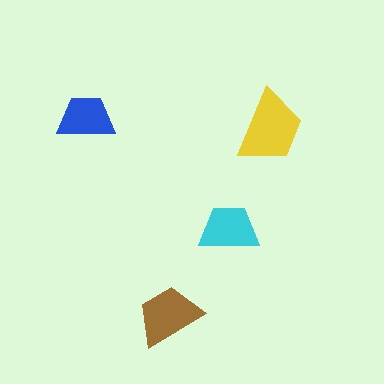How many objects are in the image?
There are 4 objects in the image.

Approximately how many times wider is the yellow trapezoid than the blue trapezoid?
About 1.5 times wider.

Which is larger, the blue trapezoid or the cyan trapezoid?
The cyan one.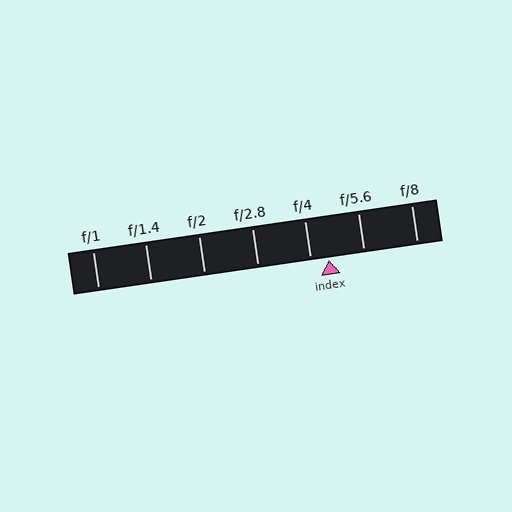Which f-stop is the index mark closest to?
The index mark is closest to f/4.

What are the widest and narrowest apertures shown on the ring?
The widest aperture shown is f/1 and the narrowest is f/8.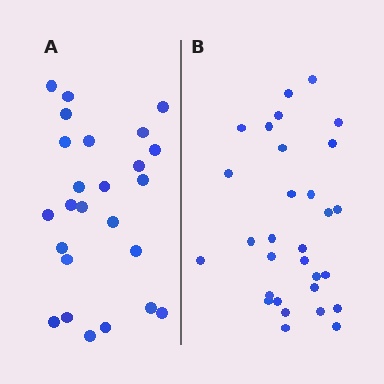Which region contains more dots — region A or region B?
Region B (the right region) has more dots.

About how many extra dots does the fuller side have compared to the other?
Region B has about 5 more dots than region A.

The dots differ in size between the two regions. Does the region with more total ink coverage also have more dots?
No. Region A has more total ink coverage because its dots are larger, but region B actually contains more individual dots. Total area can be misleading — the number of items is what matters here.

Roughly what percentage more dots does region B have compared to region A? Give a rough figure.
About 20% more.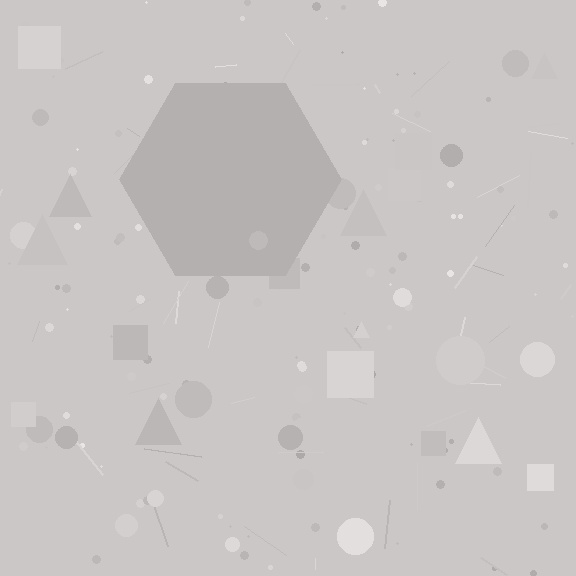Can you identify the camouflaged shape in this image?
The camouflaged shape is a hexagon.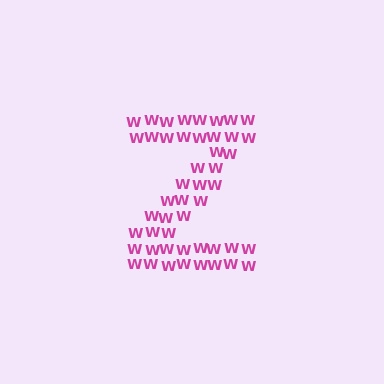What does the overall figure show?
The overall figure shows the letter Z.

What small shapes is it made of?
It is made of small letter W's.